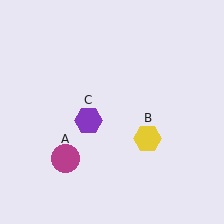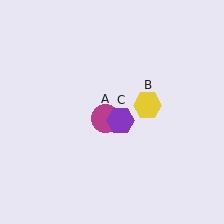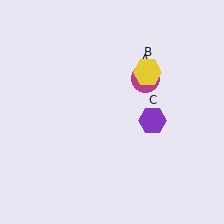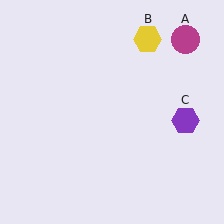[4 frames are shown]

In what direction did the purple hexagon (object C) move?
The purple hexagon (object C) moved right.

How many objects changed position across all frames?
3 objects changed position: magenta circle (object A), yellow hexagon (object B), purple hexagon (object C).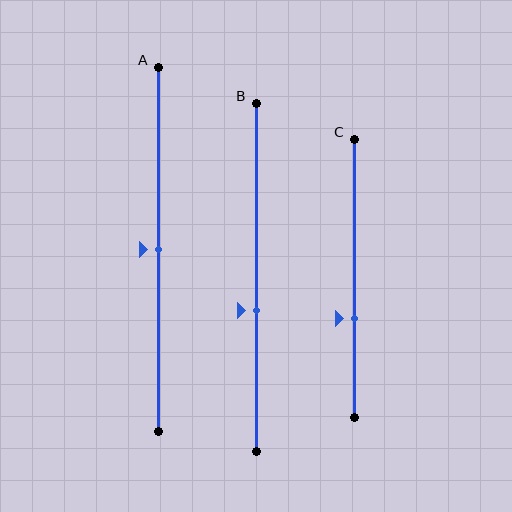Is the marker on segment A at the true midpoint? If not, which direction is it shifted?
Yes, the marker on segment A is at the true midpoint.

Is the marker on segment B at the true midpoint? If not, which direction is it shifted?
No, the marker on segment B is shifted downward by about 10% of the segment length.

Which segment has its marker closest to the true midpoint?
Segment A has its marker closest to the true midpoint.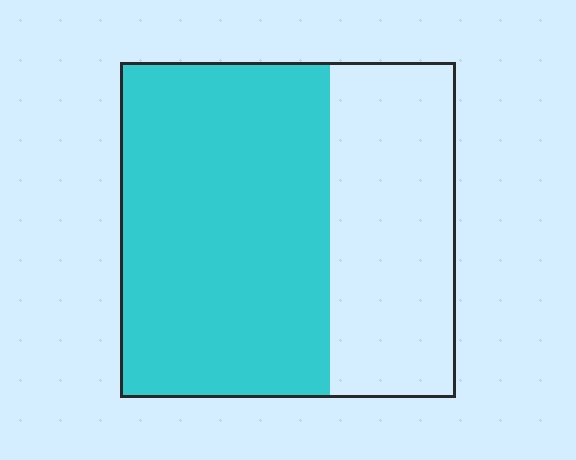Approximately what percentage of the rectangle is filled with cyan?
Approximately 60%.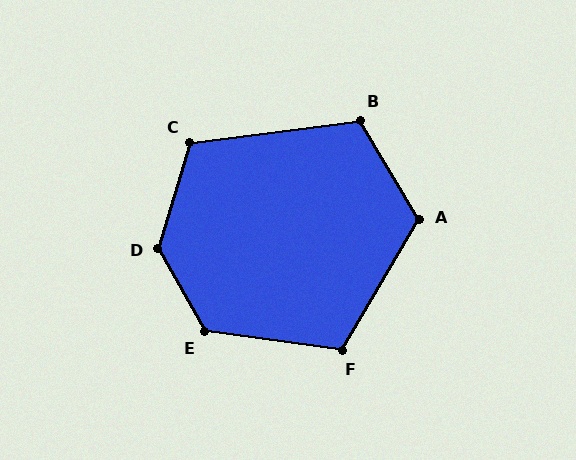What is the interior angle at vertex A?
Approximately 119 degrees (obtuse).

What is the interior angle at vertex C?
Approximately 114 degrees (obtuse).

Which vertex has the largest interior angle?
D, at approximately 134 degrees.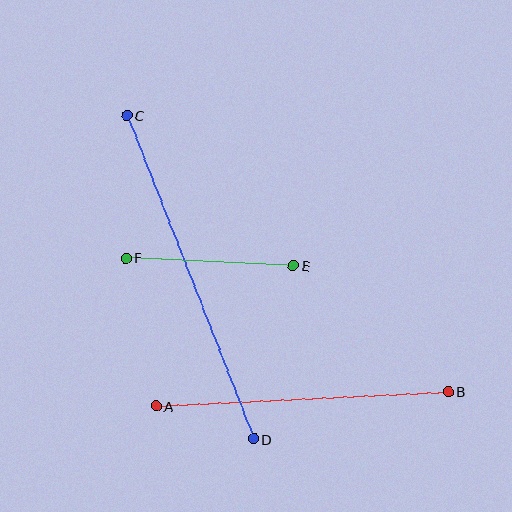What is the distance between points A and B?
The distance is approximately 293 pixels.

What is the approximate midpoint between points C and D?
The midpoint is at approximately (190, 277) pixels.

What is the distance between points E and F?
The distance is approximately 168 pixels.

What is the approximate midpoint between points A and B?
The midpoint is at approximately (302, 399) pixels.